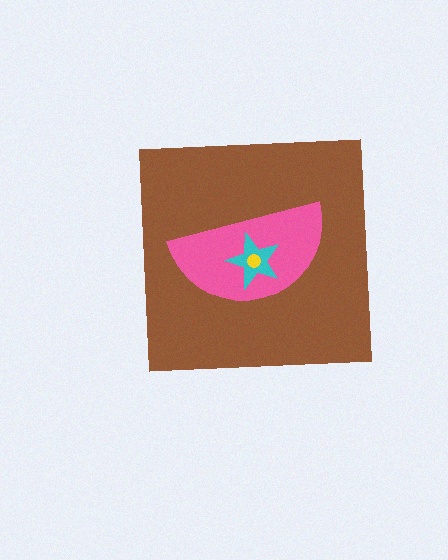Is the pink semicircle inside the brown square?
Yes.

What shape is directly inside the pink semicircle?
The cyan star.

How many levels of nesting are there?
4.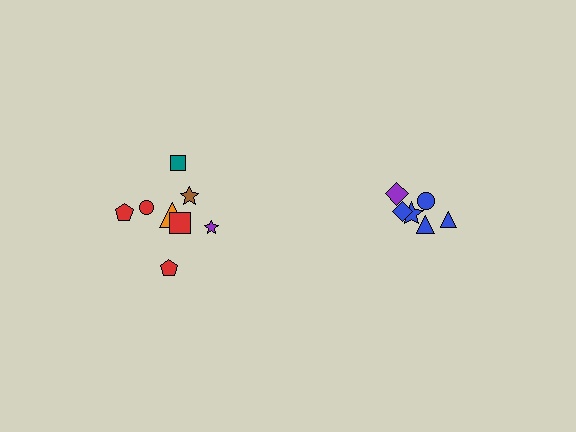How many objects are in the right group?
There are 6 objects.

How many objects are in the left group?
There are 8 objects.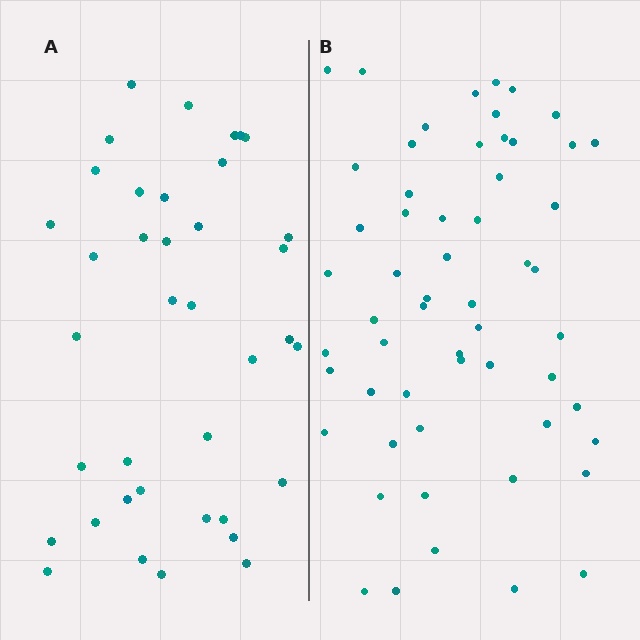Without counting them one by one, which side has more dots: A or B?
Region B (the right region) has more dots.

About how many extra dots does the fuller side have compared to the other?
Region B has approximately 20 more dots than region A.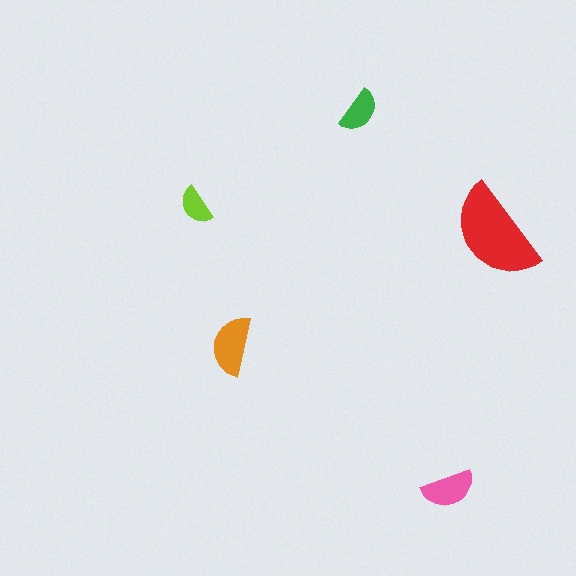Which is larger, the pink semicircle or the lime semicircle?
The pink one.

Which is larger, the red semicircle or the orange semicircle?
The red one.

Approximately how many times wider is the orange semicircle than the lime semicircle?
About 1.5 times wider.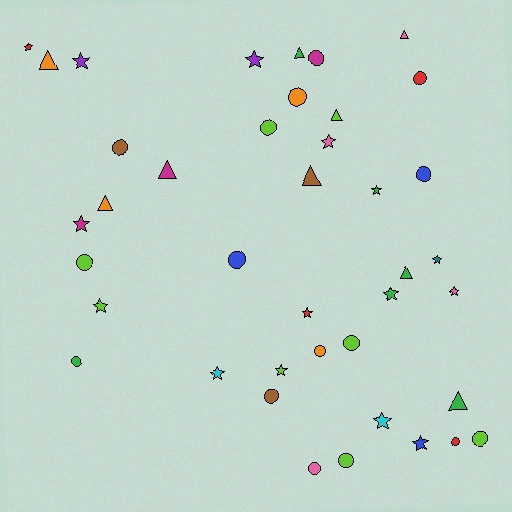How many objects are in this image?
There are 40 objects.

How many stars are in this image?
There are 15 stars.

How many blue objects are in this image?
There are 3 blue objects.